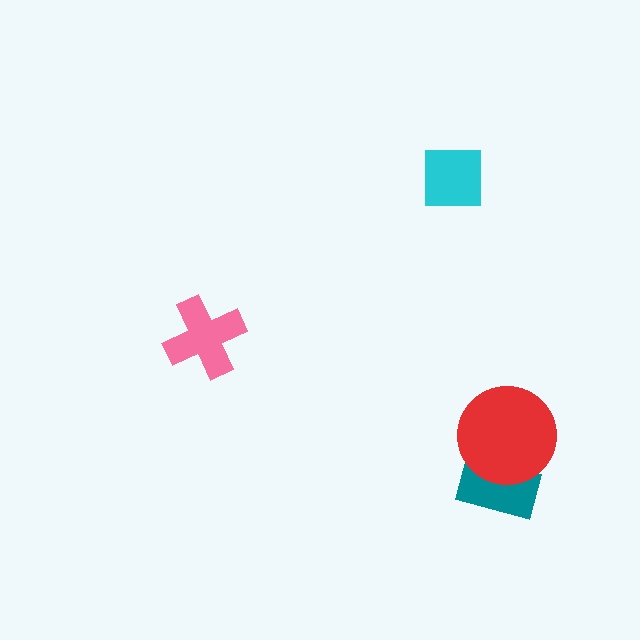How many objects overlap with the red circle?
1 object overlaps with the red circle.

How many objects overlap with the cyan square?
0 objects overlap with the cyan square.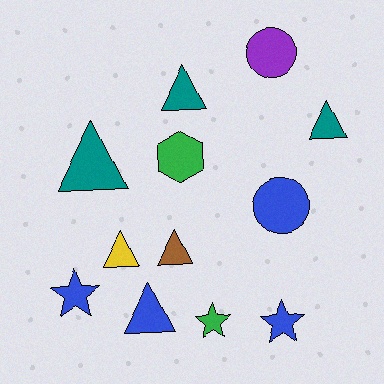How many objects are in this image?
There are 12 objects.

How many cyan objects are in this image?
There are no cyan objects.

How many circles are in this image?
There are 2 circles.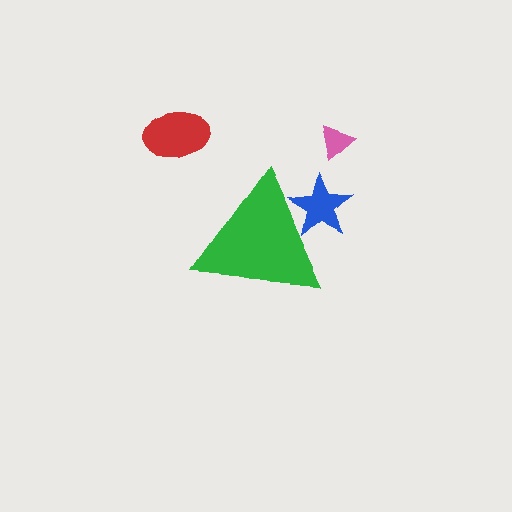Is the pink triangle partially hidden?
No, the pink triangle is fully visible.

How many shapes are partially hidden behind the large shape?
1 shape is partially hidden.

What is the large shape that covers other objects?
A green triangle.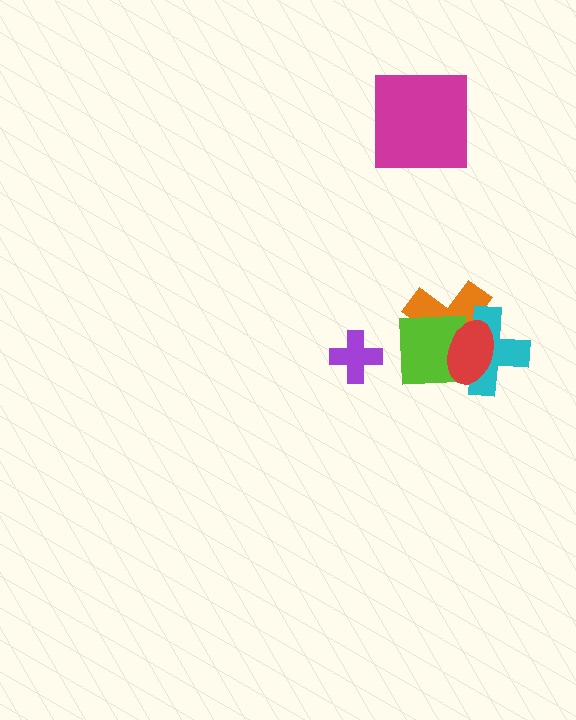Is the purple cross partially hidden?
No, no other shape covers it.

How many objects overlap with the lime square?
3 objects overlap with the lime square.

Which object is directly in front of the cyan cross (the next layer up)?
The lime square is directly in front of the cyan cross.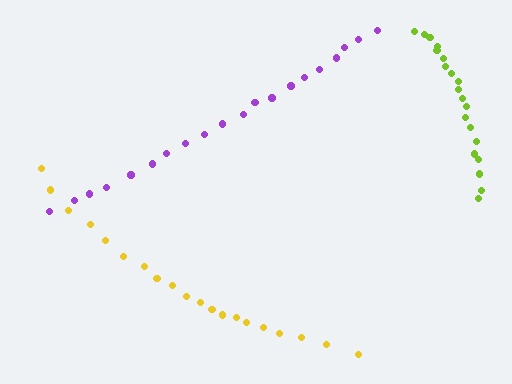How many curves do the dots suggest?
There are 3 distinct paths.